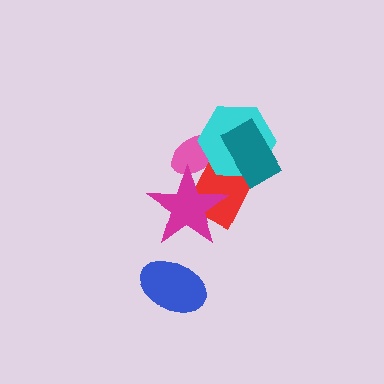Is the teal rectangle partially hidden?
No, no other shape covers it.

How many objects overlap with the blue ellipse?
0 objects overlap with the blue ellipse.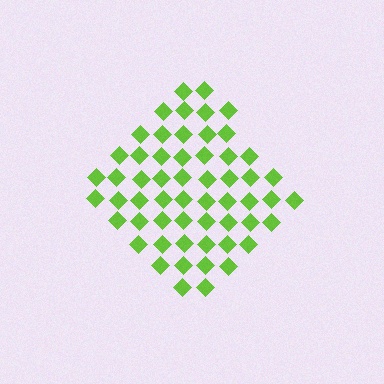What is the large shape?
The large shape is a diamond.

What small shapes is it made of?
It is made of small diamonds.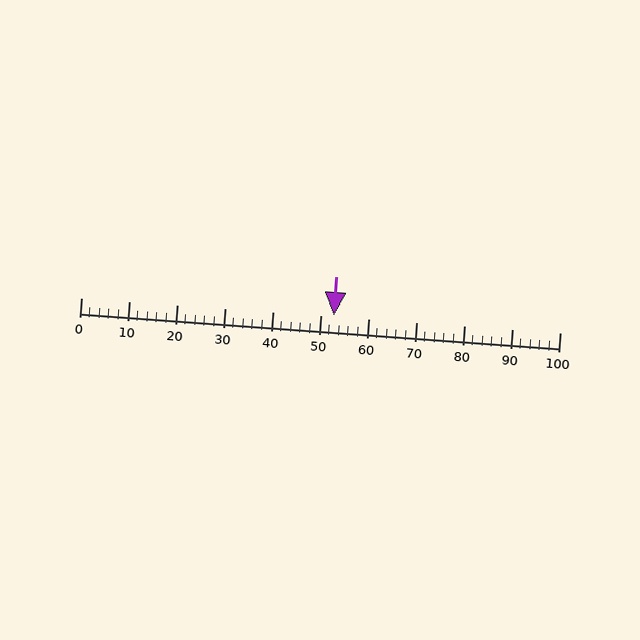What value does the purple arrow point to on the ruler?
The purple arrow points to approximately 53.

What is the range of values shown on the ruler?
The ruler shows values from 0 to 100.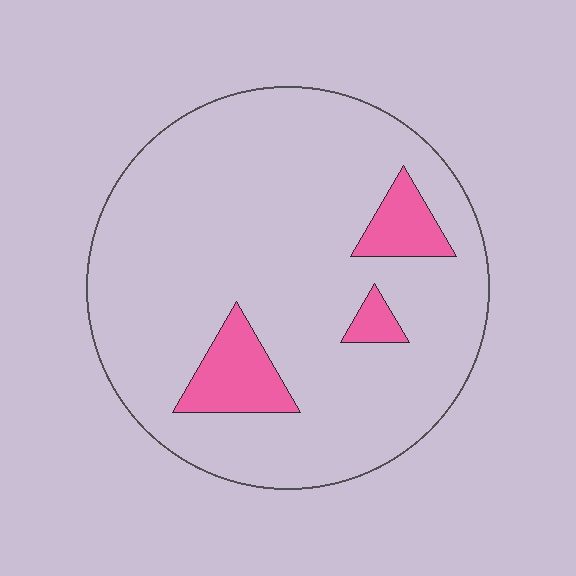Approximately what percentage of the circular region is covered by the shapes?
Approximately 10%.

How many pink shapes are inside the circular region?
3.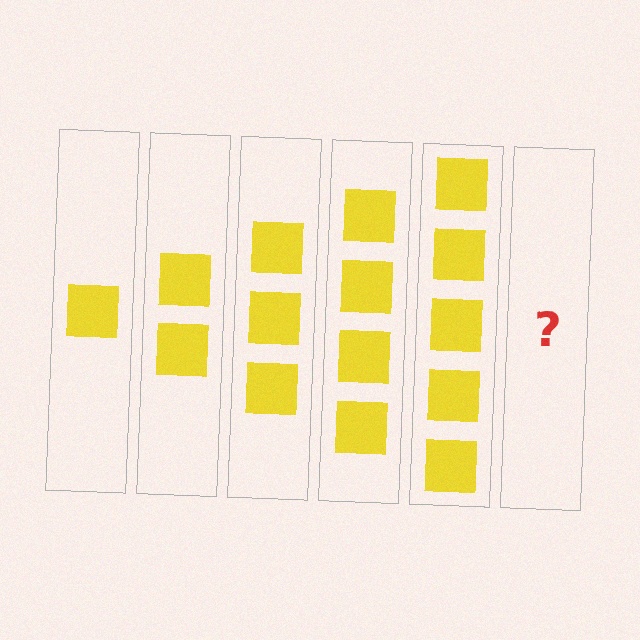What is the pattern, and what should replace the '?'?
The pattern is that each step adds one more square. The '?' should be 6 squares.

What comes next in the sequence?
The next element should be 6 squares.